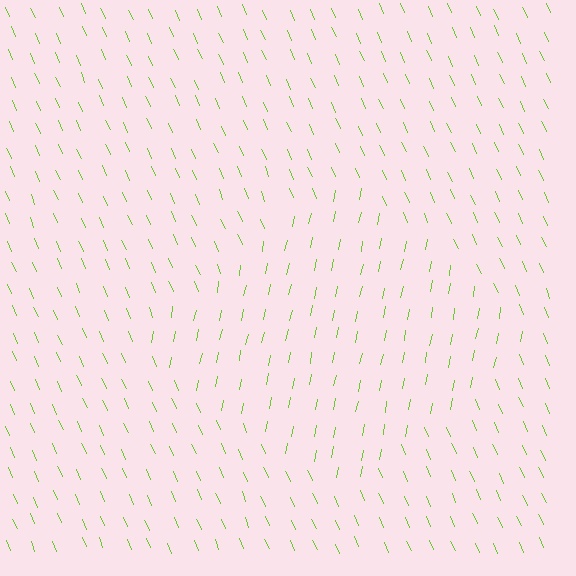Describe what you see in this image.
The image is filled with small lime line segments. A diamond region in the image has lines oriented differently from the surrounding lines, creating a visible texture boundary.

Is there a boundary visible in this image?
Yes, there is a texture boundary formed by a change in line orientation.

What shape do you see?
I see a diamond.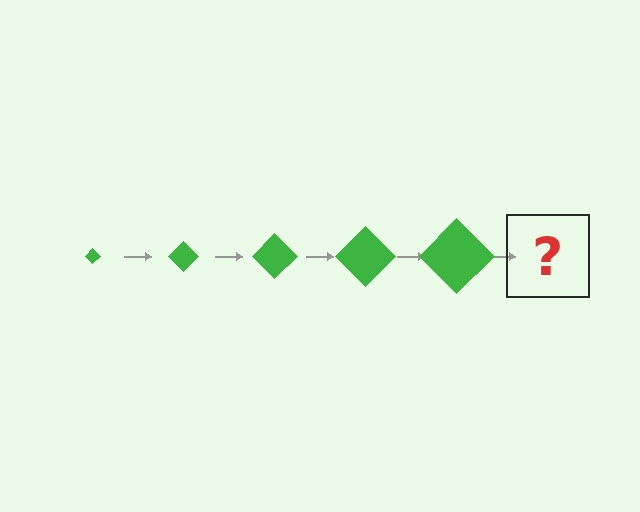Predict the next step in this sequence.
The next step is a green diamond, larger than the previous one.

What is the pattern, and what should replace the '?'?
The pattern is that the diamond gets progressively larger each step. The '?' should be a green diamond, larger than the previous one.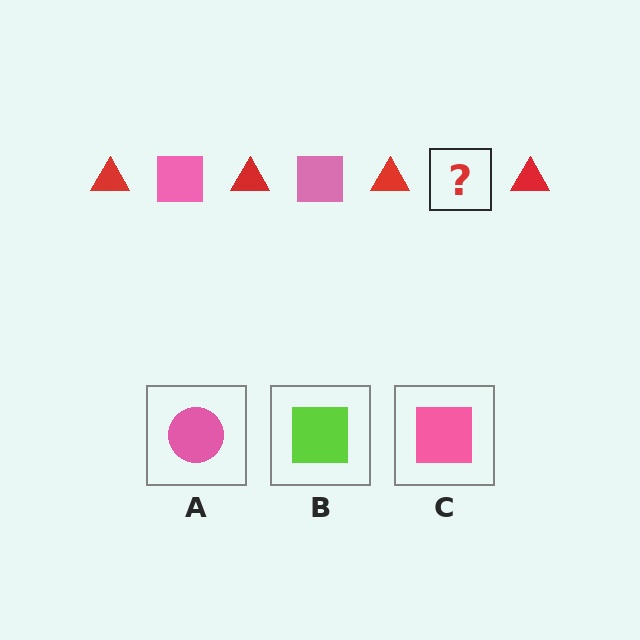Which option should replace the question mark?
Option C.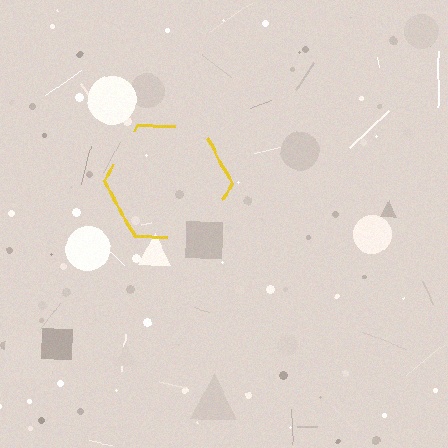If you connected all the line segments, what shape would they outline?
They would outline a hexagon.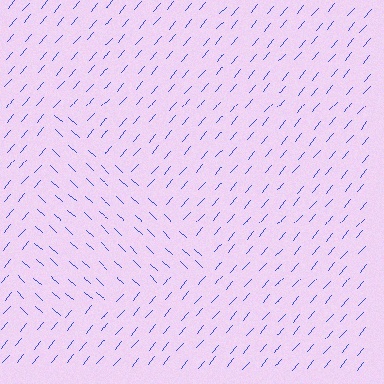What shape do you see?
I see a triangle.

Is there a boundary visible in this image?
Yes, there is a texture boundary formed by a change in line orientation.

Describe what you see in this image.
The image is filled with small blue line segments. A triangle region in the image has lines oriented differently from the surrounding lines, creating a visible texture boundary.